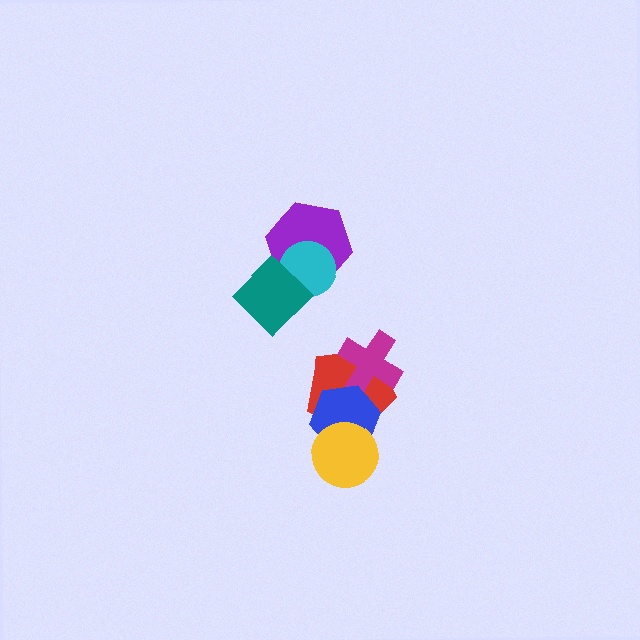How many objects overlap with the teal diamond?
2 objects overlap with the teal diamond.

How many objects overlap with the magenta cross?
2 objects overlap with the magenta cross.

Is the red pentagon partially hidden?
Yes, it is partially covered by another shape.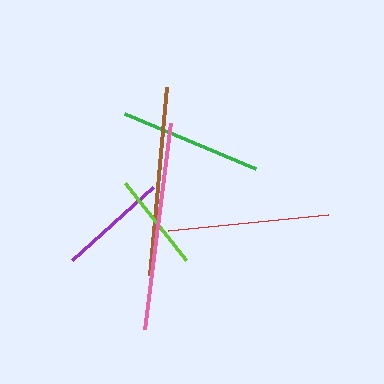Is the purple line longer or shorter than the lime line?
The purple line is longer than the lime line.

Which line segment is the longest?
The pink line is the longest at approximately 208 pixels.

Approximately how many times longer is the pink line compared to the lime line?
The pink line is approximately 2.1 times the length of the lime line.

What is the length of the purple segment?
The purple segment is approximately 110 pixels long.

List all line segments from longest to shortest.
From longest to shortest: pink, brown, red, green, purple, lime.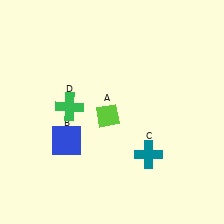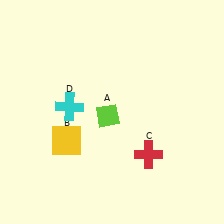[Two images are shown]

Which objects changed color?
B changed from blue to yellow. C changed from teal to red. D changed from green to cyan.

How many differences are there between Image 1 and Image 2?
There are 3 differences between the two images.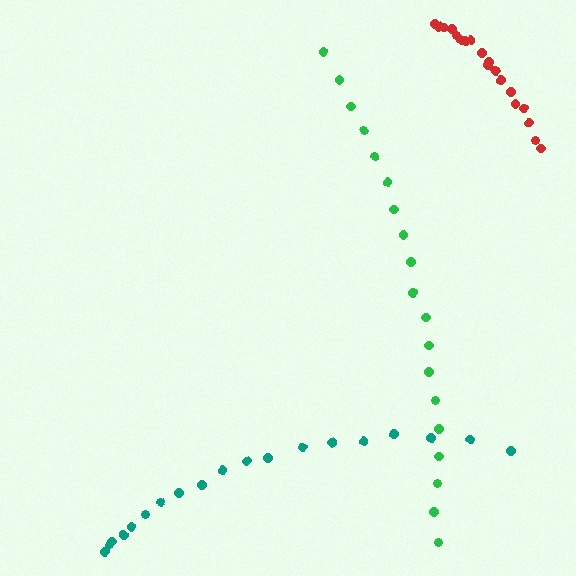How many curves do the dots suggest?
There are 3 distinct paths.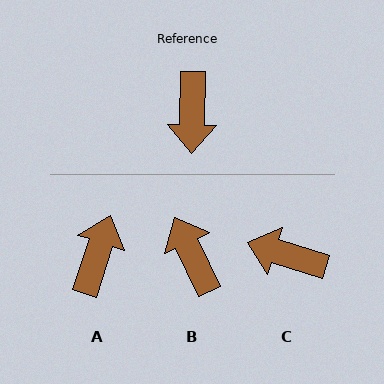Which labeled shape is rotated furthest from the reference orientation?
A, about 163 degrees away.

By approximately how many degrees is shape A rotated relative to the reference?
Approximately 163 degrees counter-clockwise.